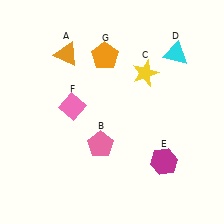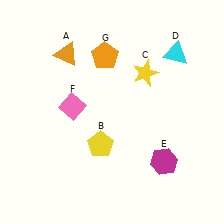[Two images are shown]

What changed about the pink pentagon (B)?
In Image 1, B is pink. In Image 2, it changed to yellow.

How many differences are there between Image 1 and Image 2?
There is 1 difference between the two images.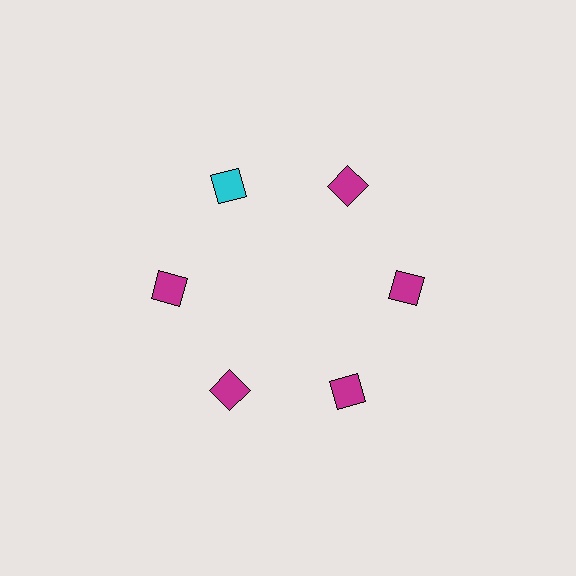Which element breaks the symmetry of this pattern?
The cyan square at roughly the 11 o'clock position breaks the symmetry. All other shapes are magenta squares.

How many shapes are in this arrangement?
There are 6 shapes arranged in a ring pattern.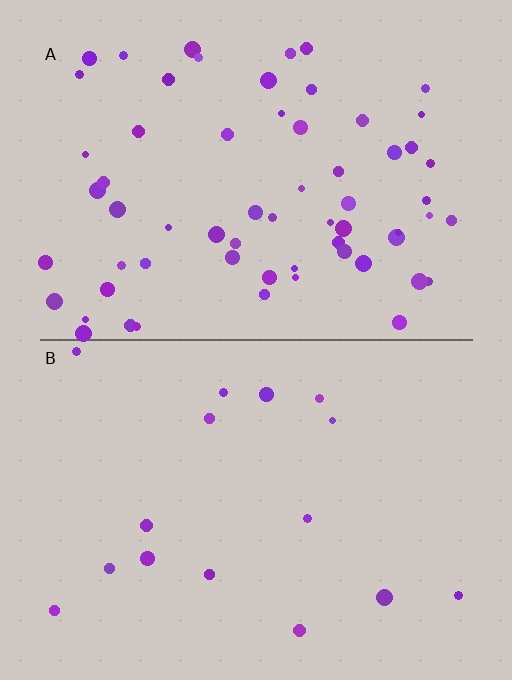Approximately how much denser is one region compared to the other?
Approximately 4.0× — region A over region B.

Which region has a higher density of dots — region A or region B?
A (the top).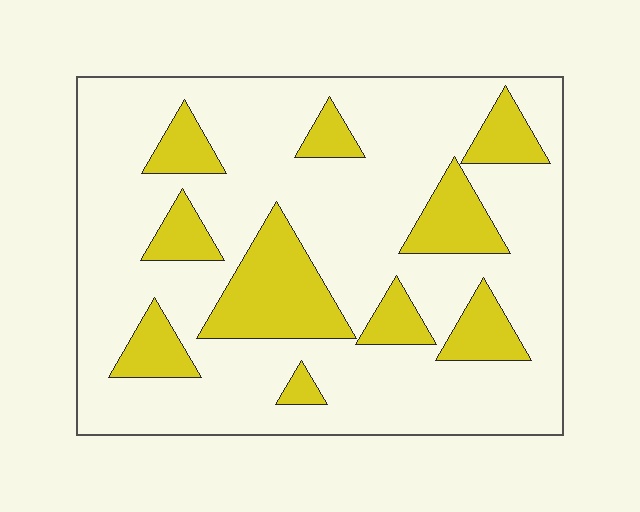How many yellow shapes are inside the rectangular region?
10.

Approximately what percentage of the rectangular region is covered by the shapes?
Approximately 25%.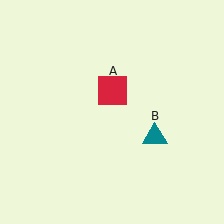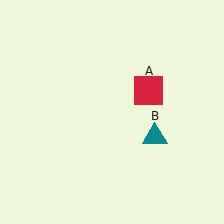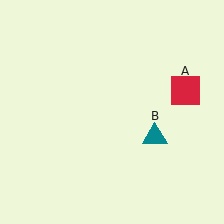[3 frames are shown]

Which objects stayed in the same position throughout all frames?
Teal triangle (object B) remained stationary.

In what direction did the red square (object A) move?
The red square (object A) moved right.